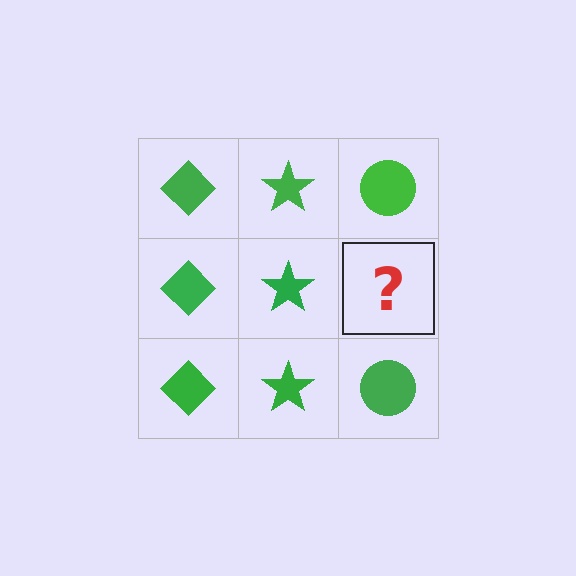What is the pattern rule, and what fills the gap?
The rule is that each column has a consistent shape. The gap should be filled with a green circle.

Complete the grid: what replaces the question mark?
The question mark should be replaced with a green circle.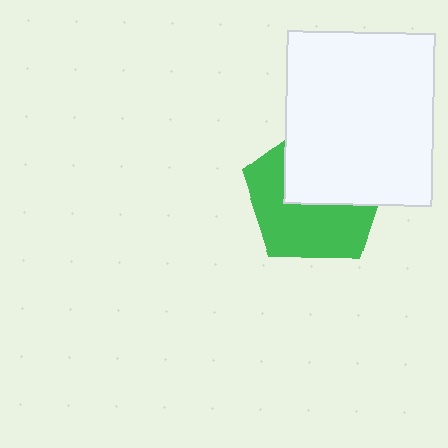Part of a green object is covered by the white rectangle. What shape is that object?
It is a pentagon.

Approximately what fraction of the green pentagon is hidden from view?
Roughly 47% of the green pentagon is hidden behind the white rectangle.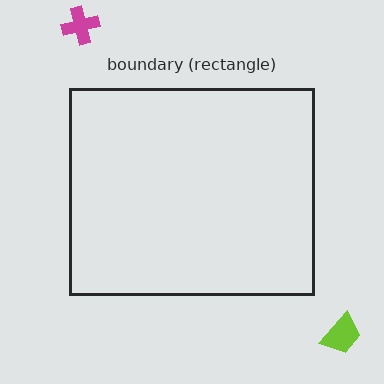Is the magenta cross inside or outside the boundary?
Outside.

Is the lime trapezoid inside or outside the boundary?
Outside.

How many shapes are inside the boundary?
0 inside, 2 outside.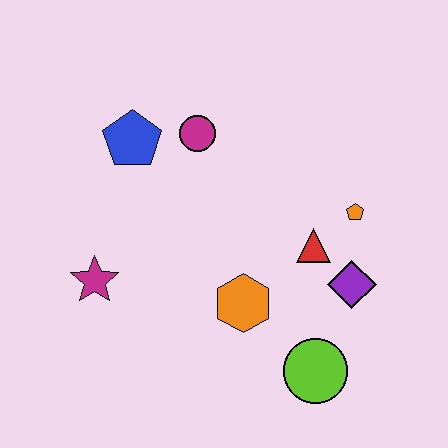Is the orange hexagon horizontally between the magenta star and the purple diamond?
Yes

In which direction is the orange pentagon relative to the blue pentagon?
The orange pentagon is to the right of the blue pentagon.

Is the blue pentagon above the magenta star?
Yes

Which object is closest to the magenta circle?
The blue pentagon is closest to the magenta circle.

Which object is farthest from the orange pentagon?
The magenta star is farthest from the orange pentagon.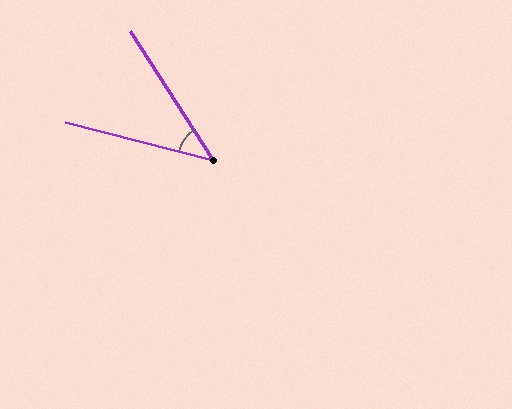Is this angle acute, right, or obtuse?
It is acute.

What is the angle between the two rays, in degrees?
Approximately 43 degrees.